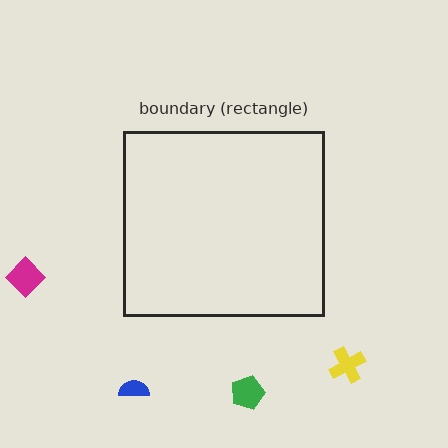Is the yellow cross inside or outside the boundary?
Outside.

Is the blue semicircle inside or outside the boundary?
Outside.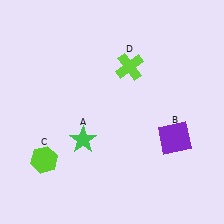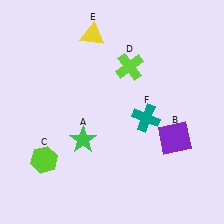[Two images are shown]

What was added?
A yellow triangle (E), a teal cross (F) were added in Image 2.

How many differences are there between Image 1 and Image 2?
There are 2 differences between the two images.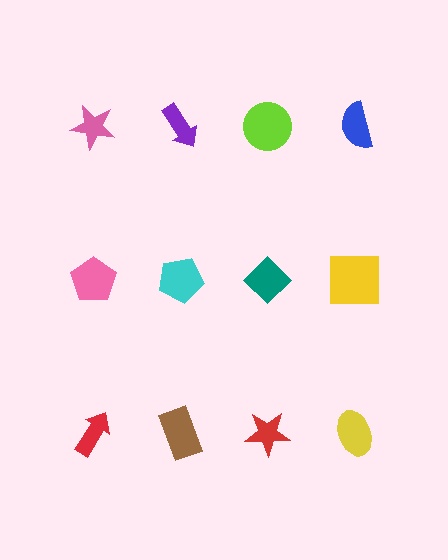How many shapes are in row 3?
4 shapes.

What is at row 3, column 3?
A red star.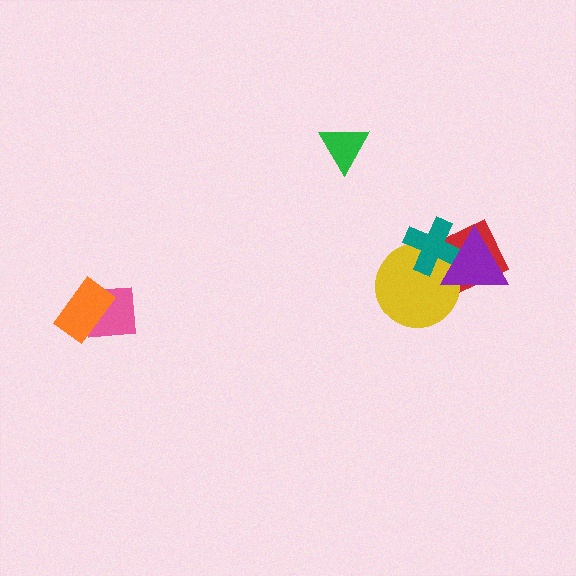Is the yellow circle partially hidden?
Yes, it is partially covered by another shape.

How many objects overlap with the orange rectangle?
1 object overlaps with the orange rectangle.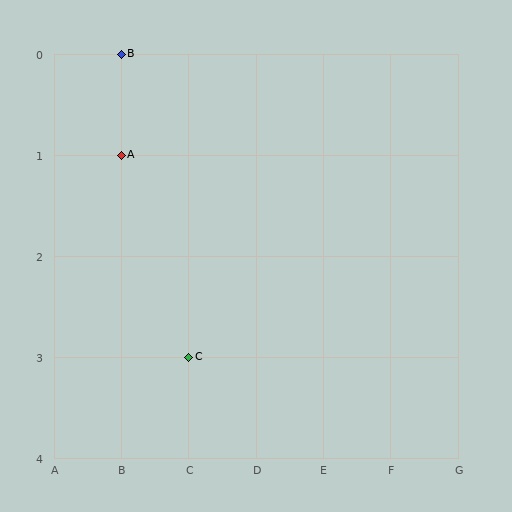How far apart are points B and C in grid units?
Points B and C are 1 column and 3 rows apart (about 3.2 grid units diagonally).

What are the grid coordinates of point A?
Point A is at grid coordinates (B, 1).